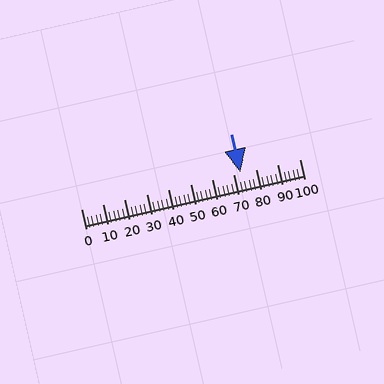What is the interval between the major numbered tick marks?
The major tick marks are spaced 10 units apart.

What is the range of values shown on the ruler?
The ruler shows values from 0 to 100.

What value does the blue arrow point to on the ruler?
The blue arrow points to approximately 73.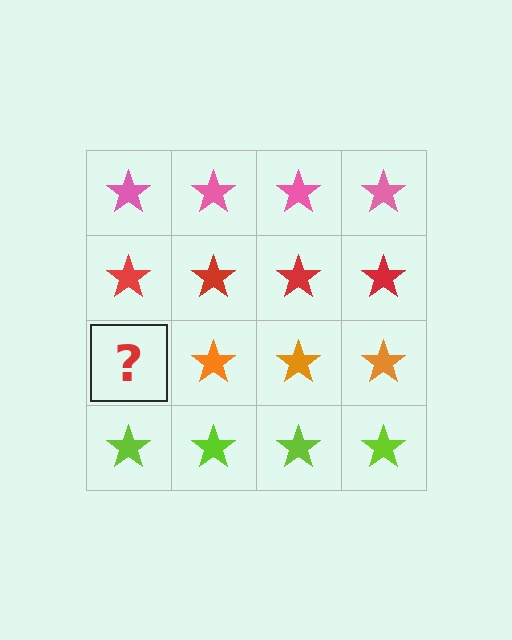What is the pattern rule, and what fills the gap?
The rule is that each row has a consistent color. The gap should be filled with an orange star.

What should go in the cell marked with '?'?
The missing cell should contain an orange star.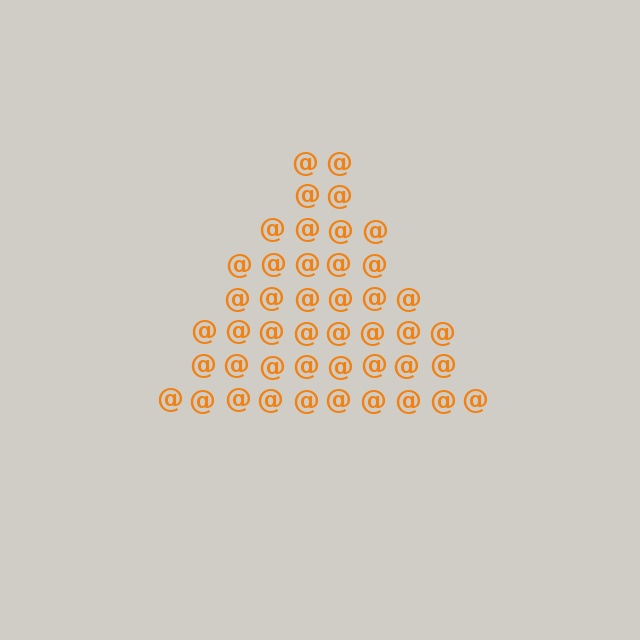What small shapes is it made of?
It is made of small at signs.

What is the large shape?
The large shape is a triangle.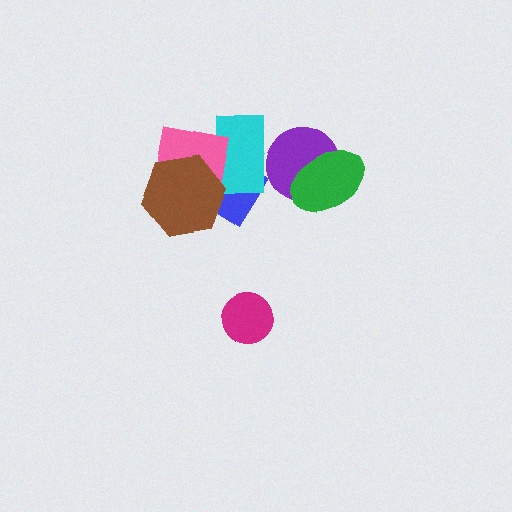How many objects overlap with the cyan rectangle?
4 objects overlap with the cyan rectangle.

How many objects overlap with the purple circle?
2 objects overlap with the purple circle.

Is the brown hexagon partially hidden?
No, no other shape covers it.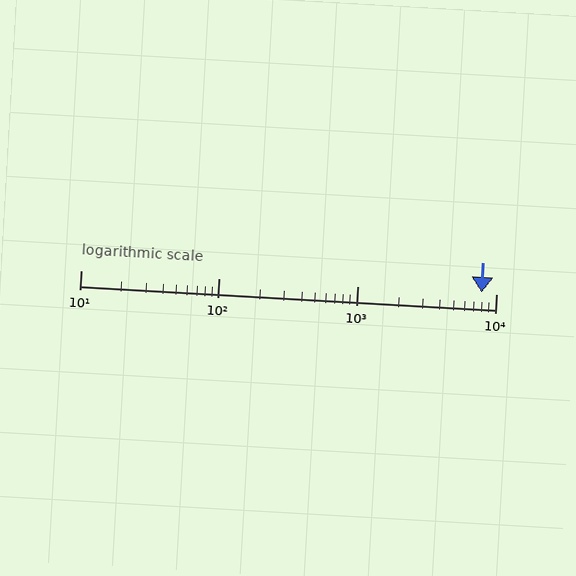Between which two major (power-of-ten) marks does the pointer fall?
The pointer is between 1000 and 10000.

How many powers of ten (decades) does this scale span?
The scale spans 3 decades, from 10 to 10000.